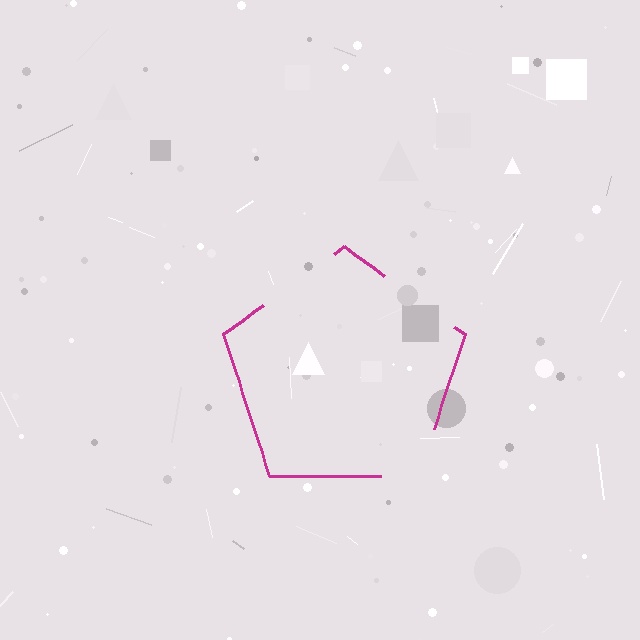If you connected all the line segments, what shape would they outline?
They would outline a pentagon.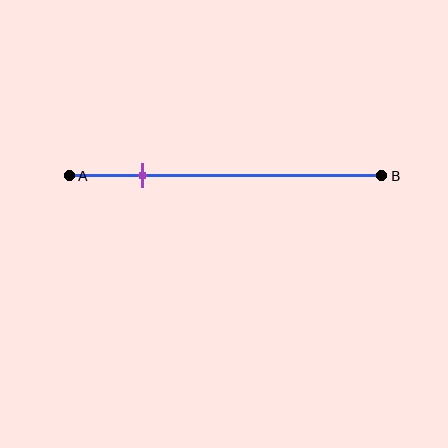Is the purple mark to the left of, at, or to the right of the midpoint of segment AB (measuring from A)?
The purple mark is to the left of the midpoint of segment AB.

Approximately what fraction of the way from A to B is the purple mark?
The purple mark is approximately 25% of the way from A to B.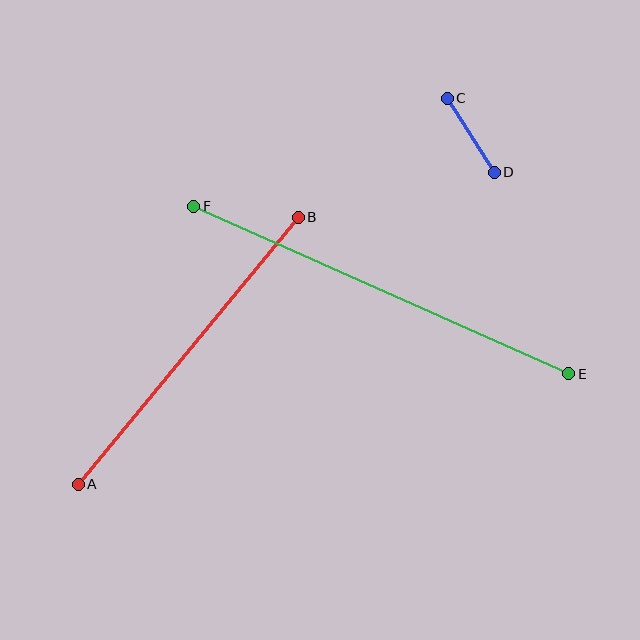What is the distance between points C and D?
The distance is approximately 88 pixels.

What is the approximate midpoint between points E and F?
The midpoint is at approximately (381, 290) pixels.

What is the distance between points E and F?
The distance is approximately 411 pixels.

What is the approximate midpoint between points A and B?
The midpoint is at approximately (188, 351) pixels.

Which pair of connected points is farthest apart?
Points E and F are farthest apart.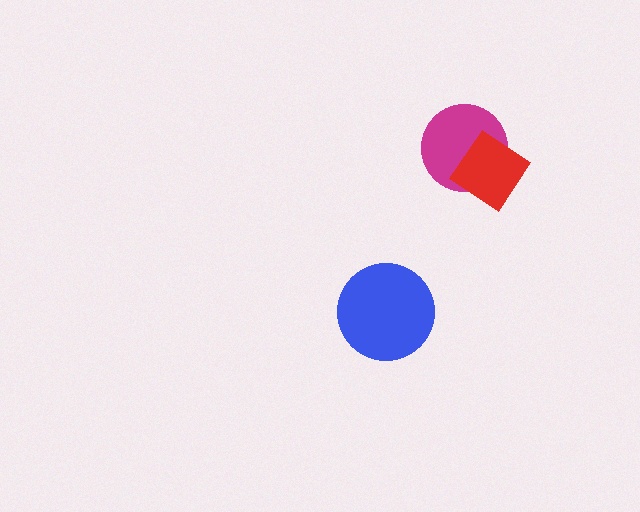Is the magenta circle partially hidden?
Yes, it is partially covered by another shape.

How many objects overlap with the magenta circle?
1 object overlaps with the magenta circle.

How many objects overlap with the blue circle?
0 objects overlap with the blue circle.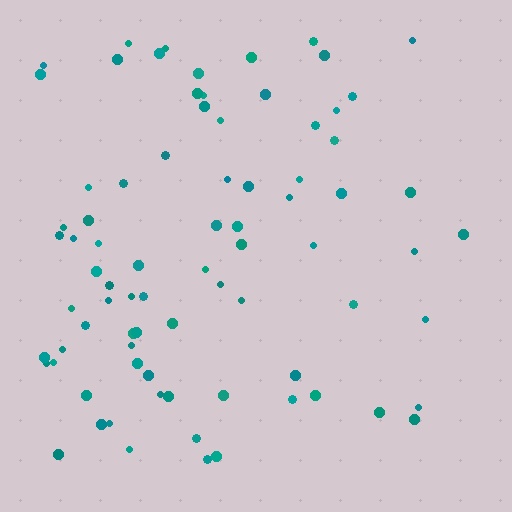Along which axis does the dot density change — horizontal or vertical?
Horizontal.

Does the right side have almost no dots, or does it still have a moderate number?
Still a moderate number, just noticeably fewer than the left.